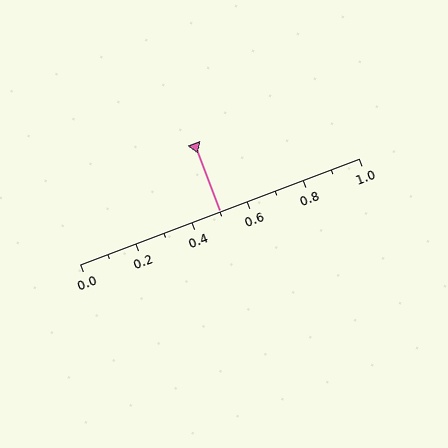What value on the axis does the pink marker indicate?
The marker indicates approximately 0.5.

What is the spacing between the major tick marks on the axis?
The major ticks are spaced 0.2 apart.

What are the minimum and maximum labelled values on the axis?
The axis runs from 0.0 to 1.0.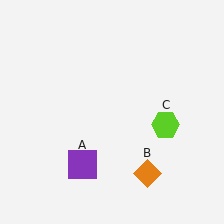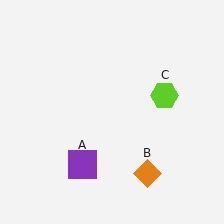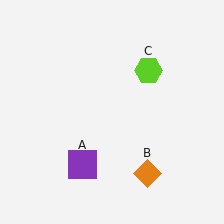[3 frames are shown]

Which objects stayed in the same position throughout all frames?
Purple square (object A) and orange diamond (object B) remained stationary.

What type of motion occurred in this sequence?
The lime hexagon (object C) rotated counterclockwise around the center of the scene.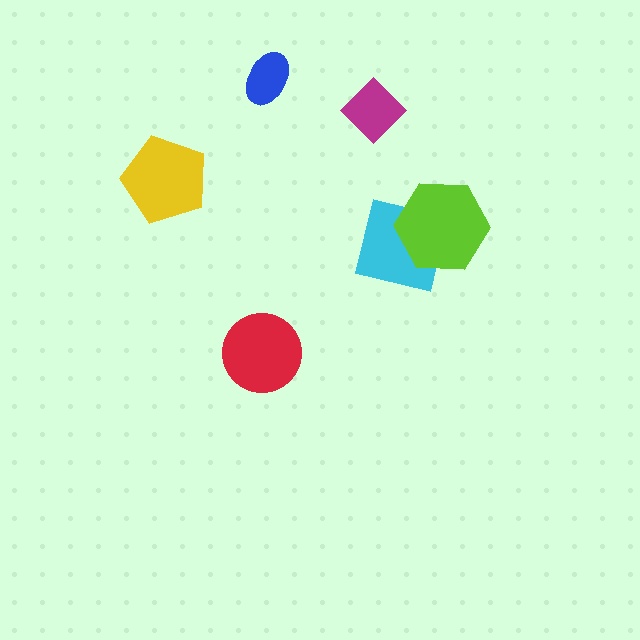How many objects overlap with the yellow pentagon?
0 objects overlap with the yellow pentagon.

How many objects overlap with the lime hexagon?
1 object overlaps with the lime hexagon.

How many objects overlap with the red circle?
0 objects overlap with the red circle.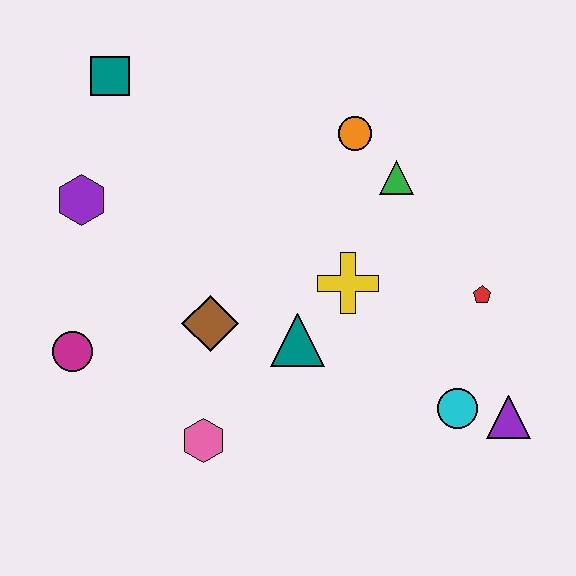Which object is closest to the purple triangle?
The cyan circle is closest to the purple triangle.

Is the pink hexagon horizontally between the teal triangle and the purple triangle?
No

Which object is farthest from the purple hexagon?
The purple triangle is farthest from the purple hexagon.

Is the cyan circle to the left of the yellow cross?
No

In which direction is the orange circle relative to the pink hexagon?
The orange circle is above the pink hexagon.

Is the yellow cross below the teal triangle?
No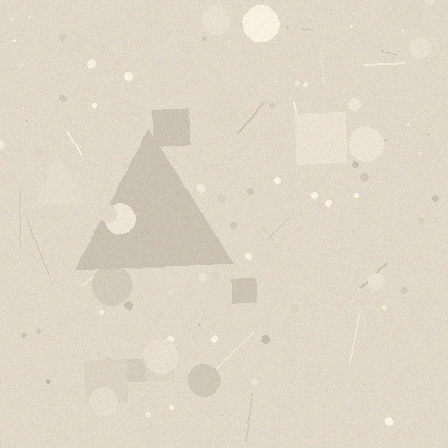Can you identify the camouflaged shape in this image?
The camouflaged shape is a triangle.